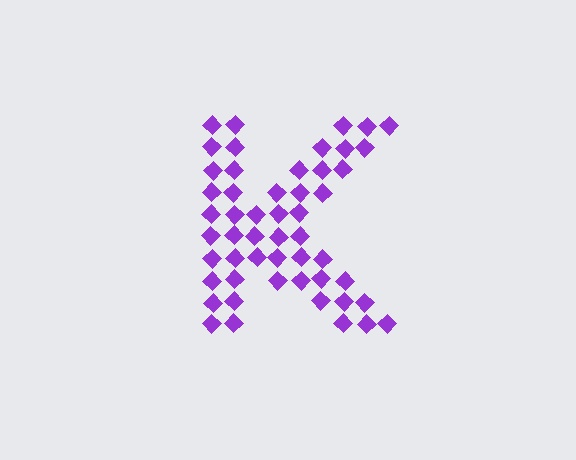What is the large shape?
The large shape is the letter K.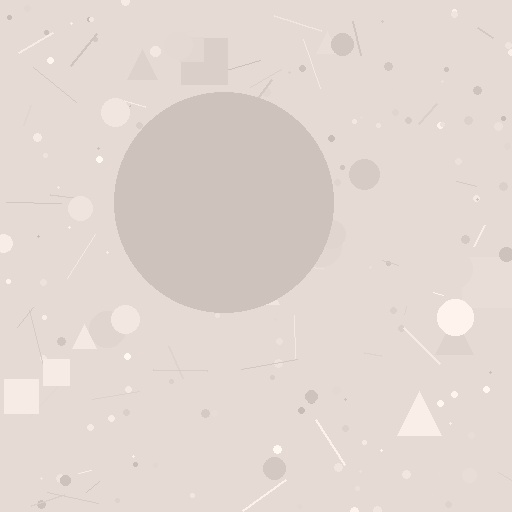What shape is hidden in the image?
A circle is hidden in the image.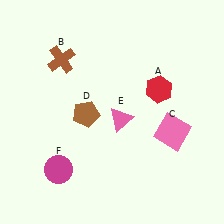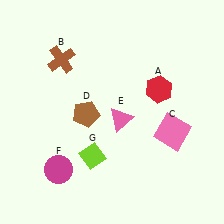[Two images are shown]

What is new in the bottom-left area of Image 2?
A lime diamond (G) was added in the bottom-left area of Image 2.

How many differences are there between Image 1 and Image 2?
There is 1 difference between the two images.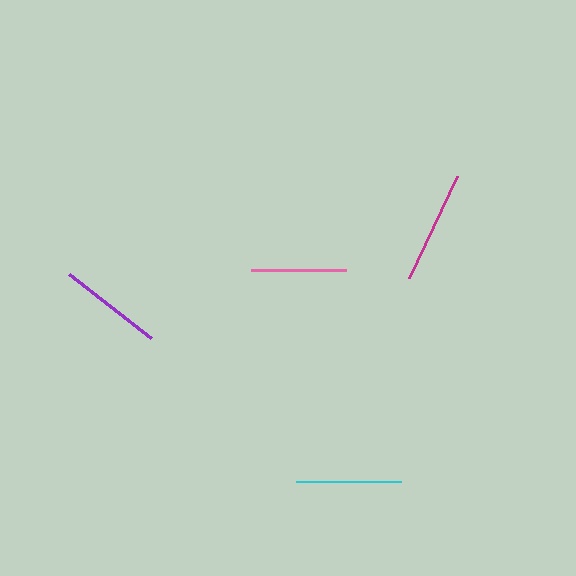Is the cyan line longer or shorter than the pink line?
The cyan line is longer than the pink line.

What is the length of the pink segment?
The pink segment is approximately 95 pixels long.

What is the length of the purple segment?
The purple segment is approximately 104 pixels long.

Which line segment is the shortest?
The pink line is the shortest at approximately 95 pixels.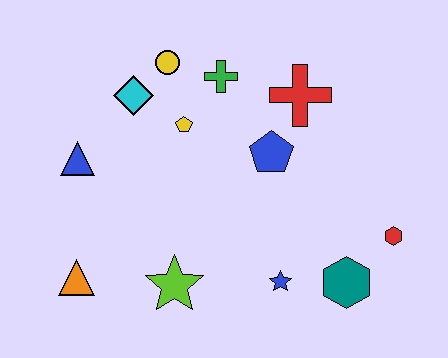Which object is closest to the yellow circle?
The cyan diamond is closest to the yellow circle.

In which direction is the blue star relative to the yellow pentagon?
The blue star is below the yellow pentagon.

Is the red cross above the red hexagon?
Yes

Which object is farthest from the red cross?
The orange triangle is farthest from the red cross.